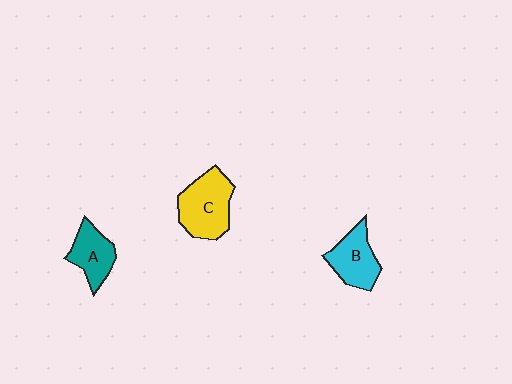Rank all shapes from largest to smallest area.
From largest to smallest: C (yellow), B (cyan), A (teal).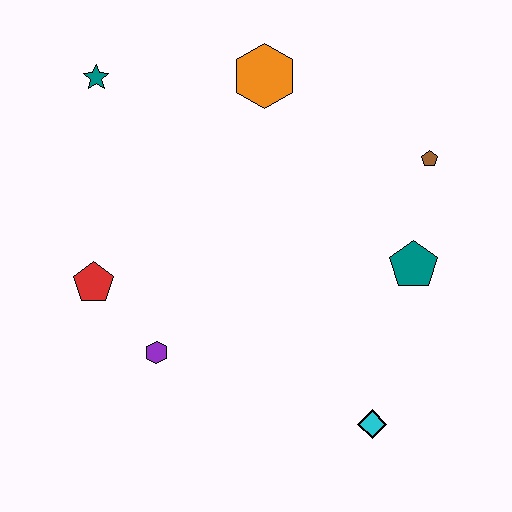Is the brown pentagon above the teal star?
No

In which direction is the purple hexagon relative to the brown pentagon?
The purple hexagon is to the left of the brown pentagon.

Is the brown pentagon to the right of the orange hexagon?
Yes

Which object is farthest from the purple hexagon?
The brown pentagon is farthest from the purple hexagon.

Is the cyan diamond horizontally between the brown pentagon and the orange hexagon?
Yes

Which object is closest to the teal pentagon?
The brown pentagon is closest to the teal pentagon.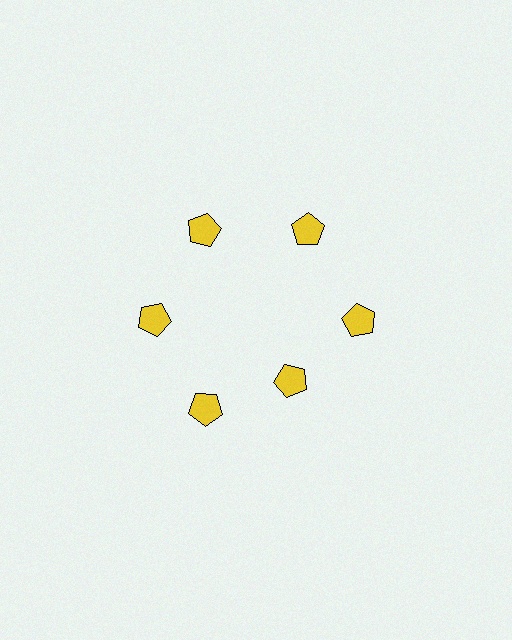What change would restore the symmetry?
The symmetry would be restored by moving it outward, back onto the ring so that all 6 pentagons sit at equal angles and equal distance from the center.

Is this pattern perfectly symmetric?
No. The 6 yellow pentagons are arranged in a ring, but one element near the 5 o'clock position is pulled inward toward the center, breaking the 6-fold rotational symmetry.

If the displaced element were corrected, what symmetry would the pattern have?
It would have 6-fold rotational symmetry — the pattern would map onto itself every 60 degrees.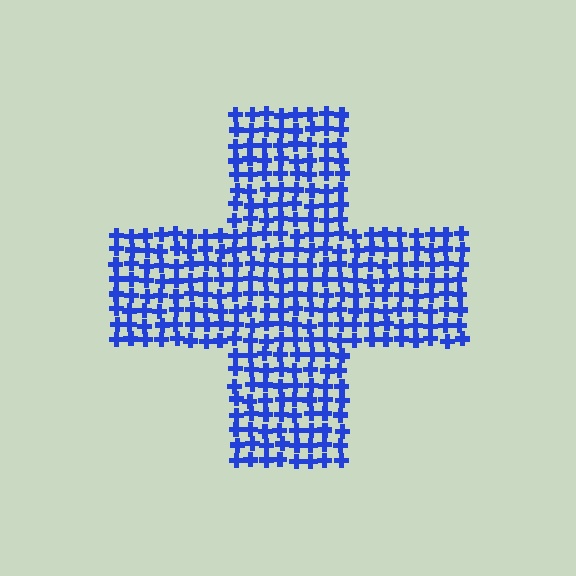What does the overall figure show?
The overall figure shows a cross.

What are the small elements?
The small elements are crosses.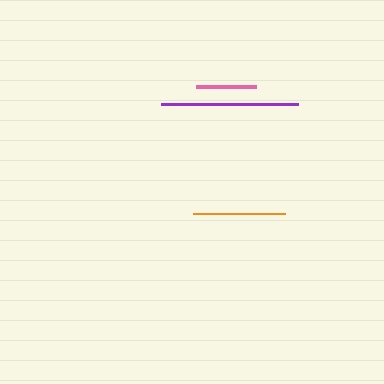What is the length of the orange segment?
The orange segment is approximately 93 pixels long.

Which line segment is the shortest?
The pink line is the shortest at approximately 61 pixels.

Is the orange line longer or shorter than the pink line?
The orange line is longer than the pink line.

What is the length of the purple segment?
The purple segment is approximately 137 pixels long.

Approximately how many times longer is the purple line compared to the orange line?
The purple line is approximately 1.5 times the length of the orange line.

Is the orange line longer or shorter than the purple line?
The purple line is longer than the orange line.